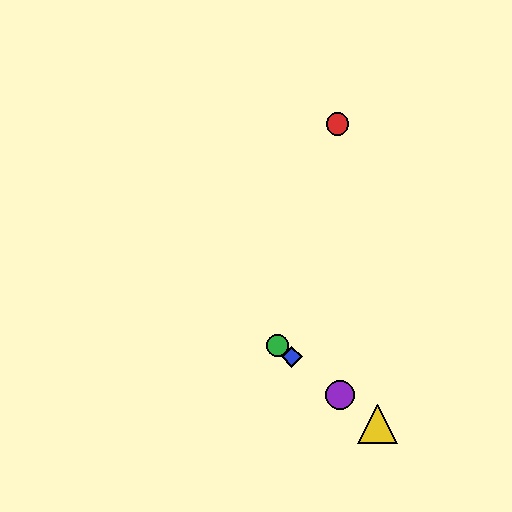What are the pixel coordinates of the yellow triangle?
The yellow triangle is at (378, 424).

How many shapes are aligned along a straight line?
4 shapes (the blue diamond, the green circle, the yellow triangle, the purple circle) are aligned along a straight line.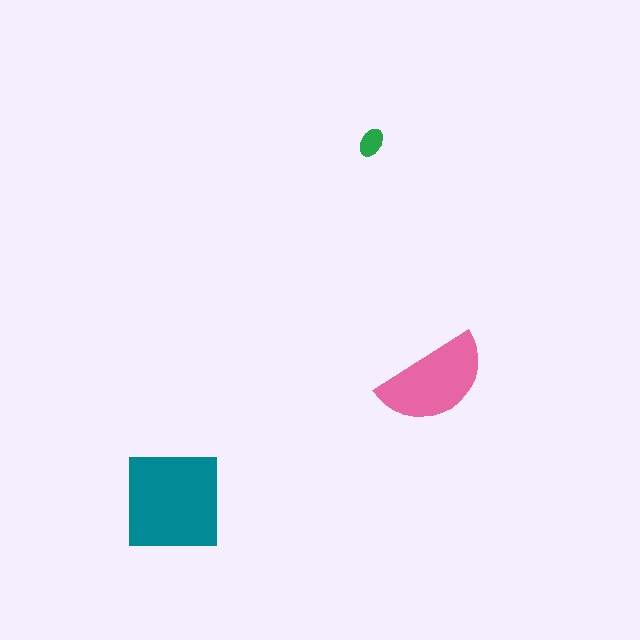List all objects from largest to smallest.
The teal square, the pink semicircle, the green ellipse.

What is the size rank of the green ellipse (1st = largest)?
3rd.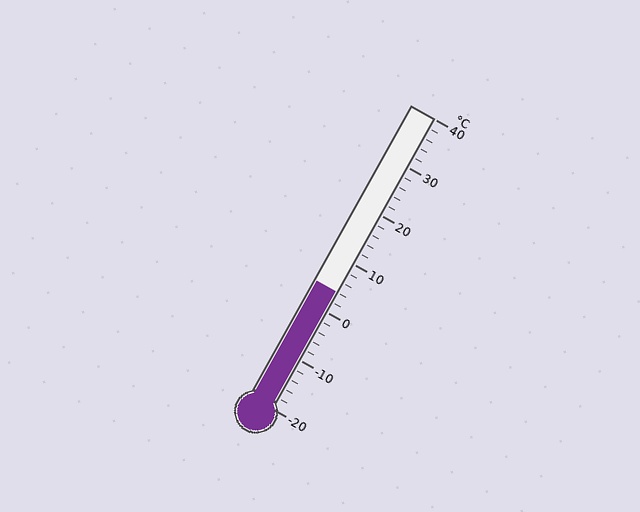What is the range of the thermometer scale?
The thermometer scale ranges from -20°C to 40°C.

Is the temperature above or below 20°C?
The temperature is below 20°C.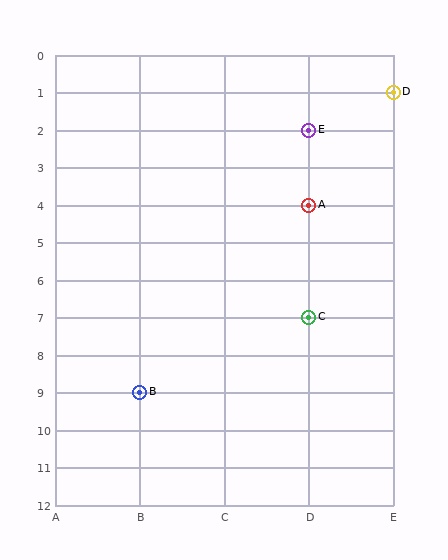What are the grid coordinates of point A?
Point A is at grid coordinates (D, 4).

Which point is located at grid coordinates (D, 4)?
Point A is at (D, 4).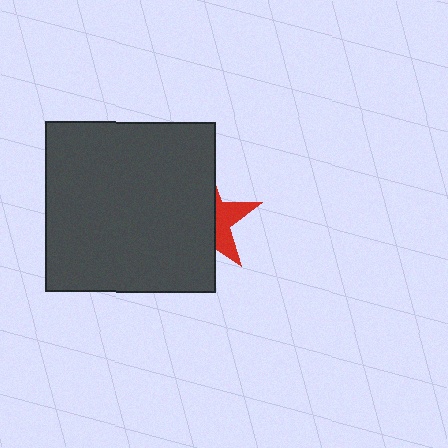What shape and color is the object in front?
The object in front is a dark gray square.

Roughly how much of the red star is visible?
A small part of it is visible (roughly 36%).